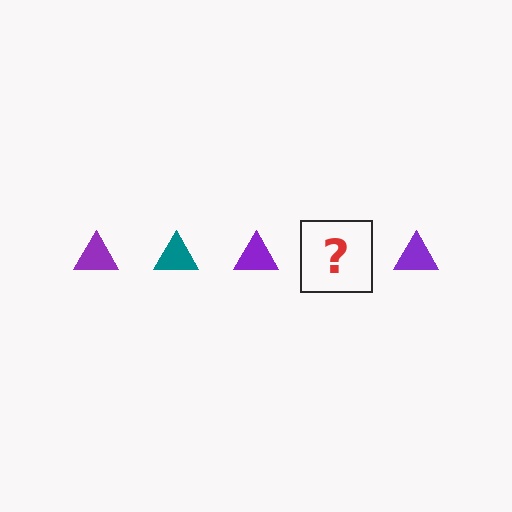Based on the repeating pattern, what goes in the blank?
The blank should be a teal triangle.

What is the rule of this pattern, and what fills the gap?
The rule is that the pattern cycles through purple, teal triangles. The gap should be filled with a teal triangle.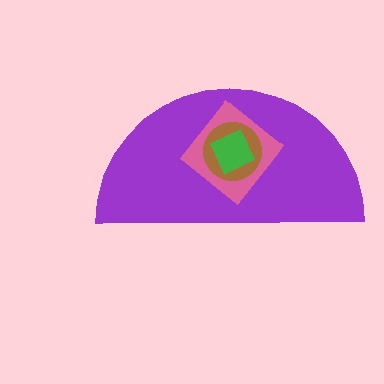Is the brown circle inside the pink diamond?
Yes.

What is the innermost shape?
The green square.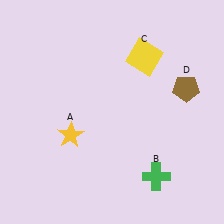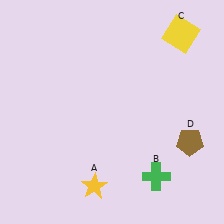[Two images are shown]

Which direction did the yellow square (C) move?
The yellow square (C) moved right.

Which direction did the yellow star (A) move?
The yellow star (A) moved down.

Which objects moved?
The objects that moved are: the yellow star (A), the yellow square (C), the brown pentagon (D).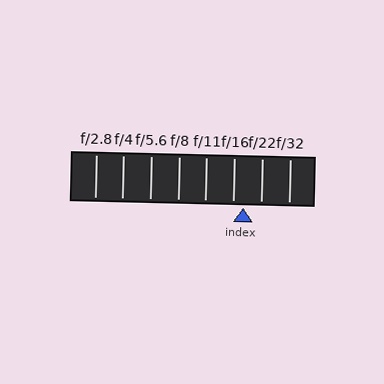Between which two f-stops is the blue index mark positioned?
The index mark is between f/16 and f/22.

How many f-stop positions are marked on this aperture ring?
There are 8 f-stop positions marked.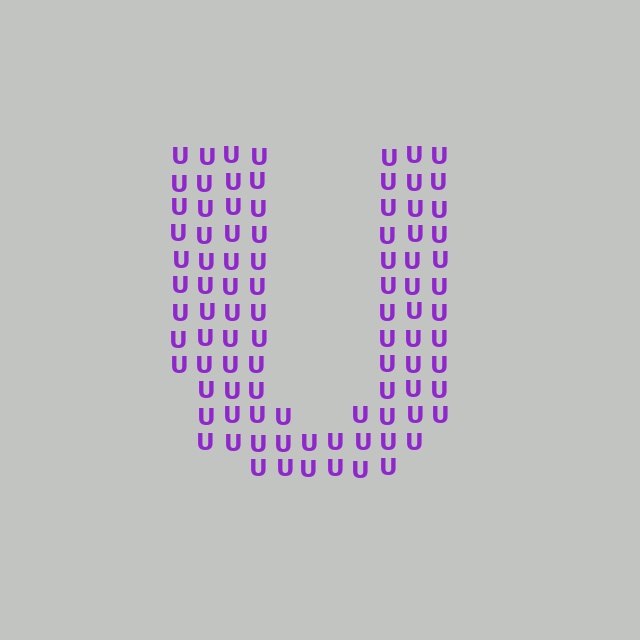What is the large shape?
The large shape is the letter U.